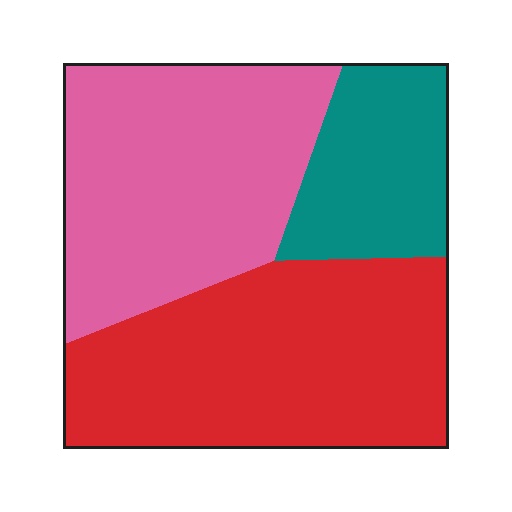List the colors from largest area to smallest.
From largest to smallest: red, pink, teal.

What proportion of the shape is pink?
Pink takes up about three eighths (3/8) of the shape.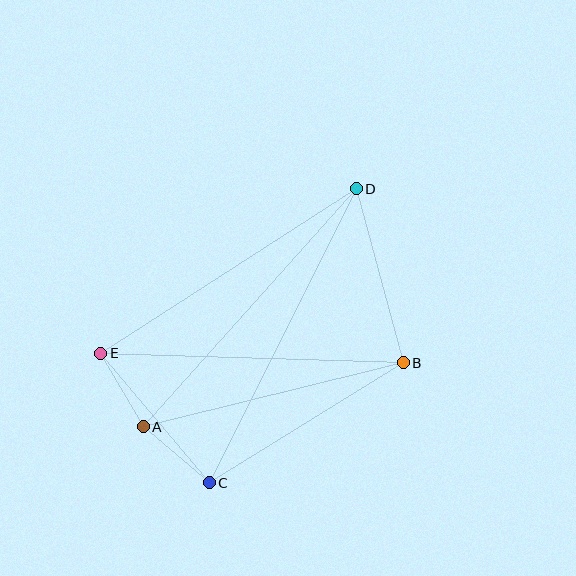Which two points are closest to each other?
Points A and E are closest to each other.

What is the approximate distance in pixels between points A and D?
The distance between A and D is approximately 320 pixels.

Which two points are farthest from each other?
Points C and D are farthest from each other.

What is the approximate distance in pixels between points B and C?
The distance between B and C is approximately 228 pixels.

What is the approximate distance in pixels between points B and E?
The distance between B and E is approximately 303 pixels.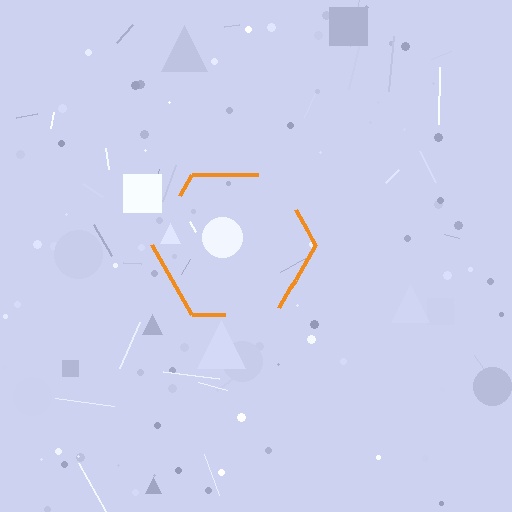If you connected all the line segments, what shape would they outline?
They would outline a hexagon.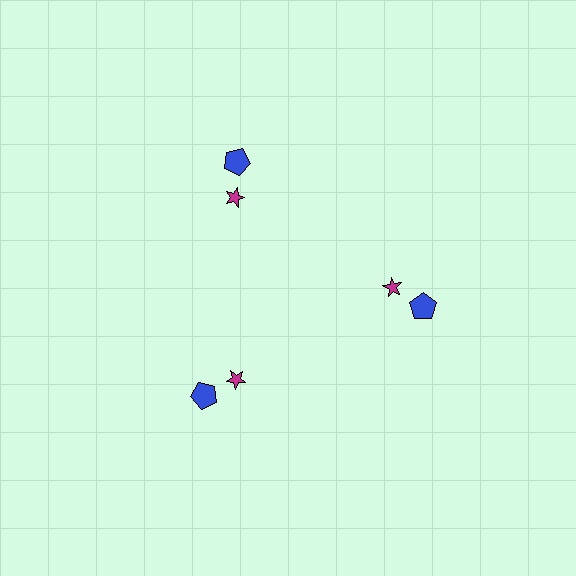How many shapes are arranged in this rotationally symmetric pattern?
There are 6 shapes, arranged in 3 groups of 2.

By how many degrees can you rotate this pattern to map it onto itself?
The pattern maps onto itself every 120 degrees of rotation.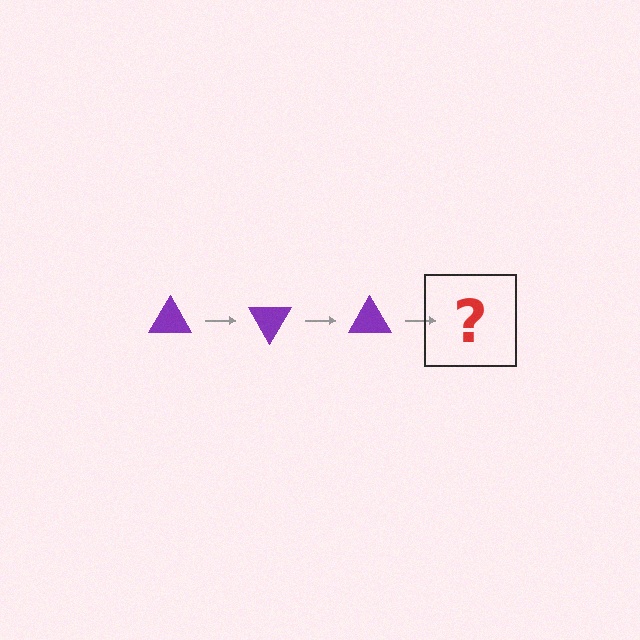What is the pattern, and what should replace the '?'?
The pattern is that the triangle rotates 60 degrees each step. The '?' should be a purple triangle rotated 180 degrees.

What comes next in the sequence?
The next element should be a purple triangle rotated 180 degrees.